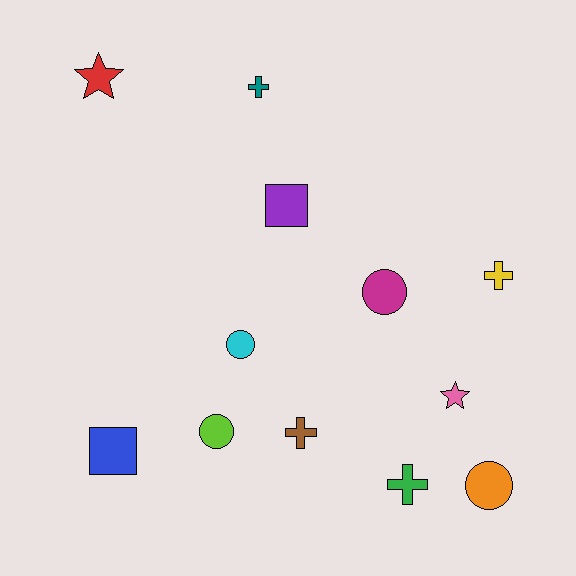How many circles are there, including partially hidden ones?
There are 4 circles.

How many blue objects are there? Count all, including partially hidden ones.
There is 1 blue object.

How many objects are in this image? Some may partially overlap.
There are 12 objects.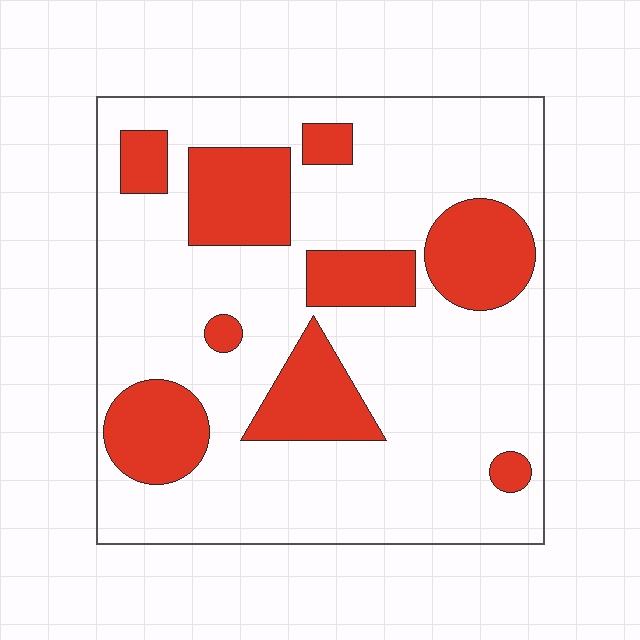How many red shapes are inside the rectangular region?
9.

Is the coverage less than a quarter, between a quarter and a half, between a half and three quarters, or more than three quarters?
Between a quarter and a half.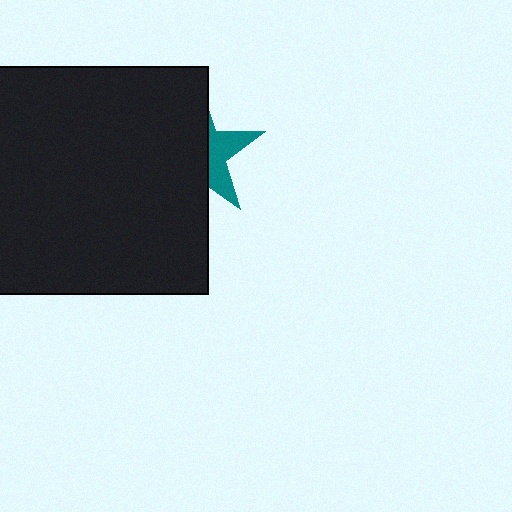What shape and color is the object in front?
The object in front is a black square.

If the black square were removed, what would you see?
You would see the complete teal star.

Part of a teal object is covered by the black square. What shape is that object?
It is a star.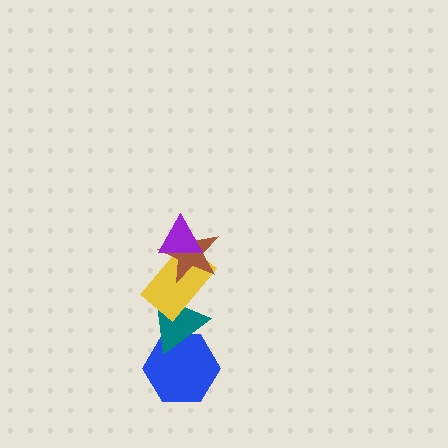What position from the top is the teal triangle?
The teal triangle is 4th from the top.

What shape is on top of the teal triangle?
The yellow rectangle is on top of the teal triangle.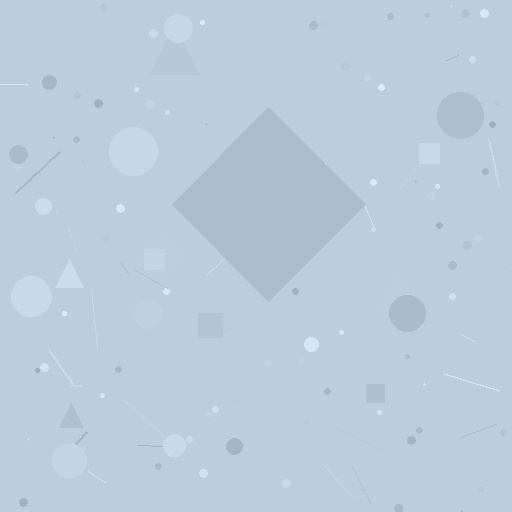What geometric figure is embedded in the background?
A diamond is embedded in the background.